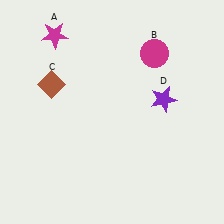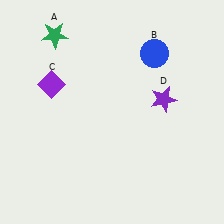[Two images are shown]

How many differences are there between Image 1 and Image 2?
There are 3 differences between the two images.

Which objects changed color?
A changed from magenta to green. B changed from magenta to blue. C changed from brown to purple.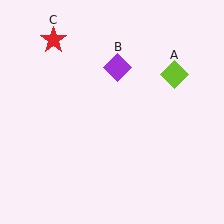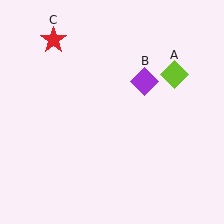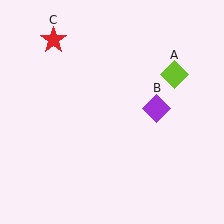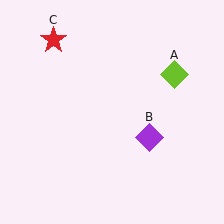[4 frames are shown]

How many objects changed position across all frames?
1 object changed position: purple diamond (object B).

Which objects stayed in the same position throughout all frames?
Lime diamond (object A) and red star (object C) remained stationary.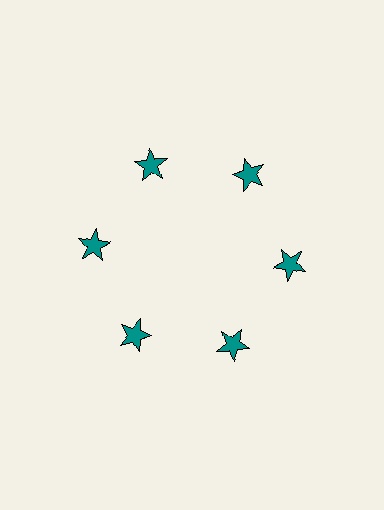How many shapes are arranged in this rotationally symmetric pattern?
There are 6 shapes, arranged in 6 groups of 1.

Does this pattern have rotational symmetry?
Yes, this pattern has 6-fold rotational symmetry. It looks the same after rotating 60 degrees around the center.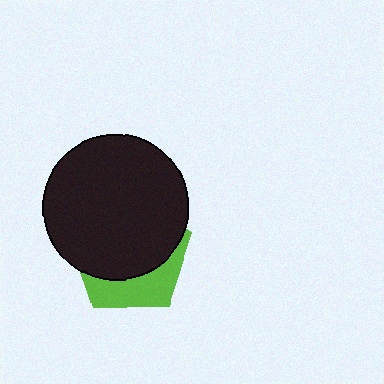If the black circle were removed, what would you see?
You would see the complete lime pentagon.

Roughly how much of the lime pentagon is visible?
A small part of it is visible (roughly 32%).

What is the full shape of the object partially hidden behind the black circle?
The partially hidden object is a lime pentagon.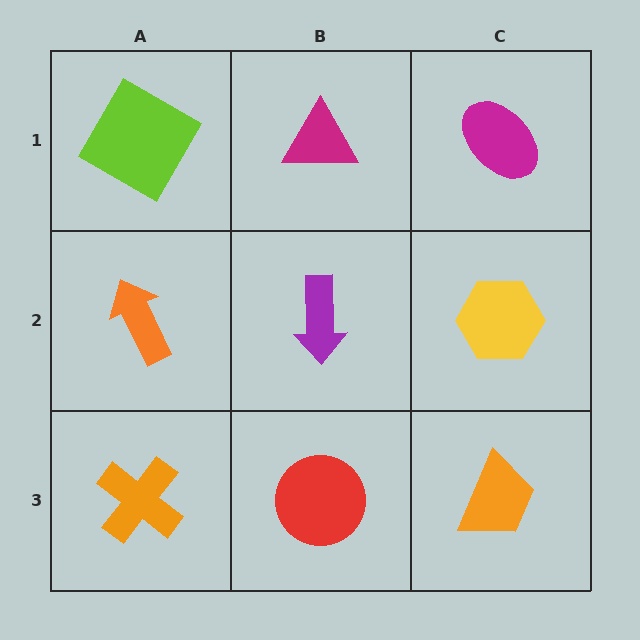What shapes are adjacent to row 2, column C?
A magenta ellipse (row 1, column C), an orange trapezoid (row 3, column C), a purple arrow (row 2, column B).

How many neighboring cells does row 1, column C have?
2.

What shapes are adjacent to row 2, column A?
A lime square (row 1, column A), an orange cross (row 3, column A), a purple arrow (row 2, column B).